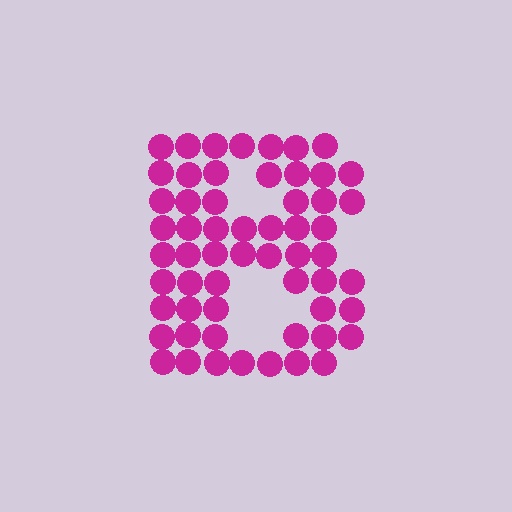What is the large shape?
The large shape is the letter B.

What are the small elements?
The small elements are circles.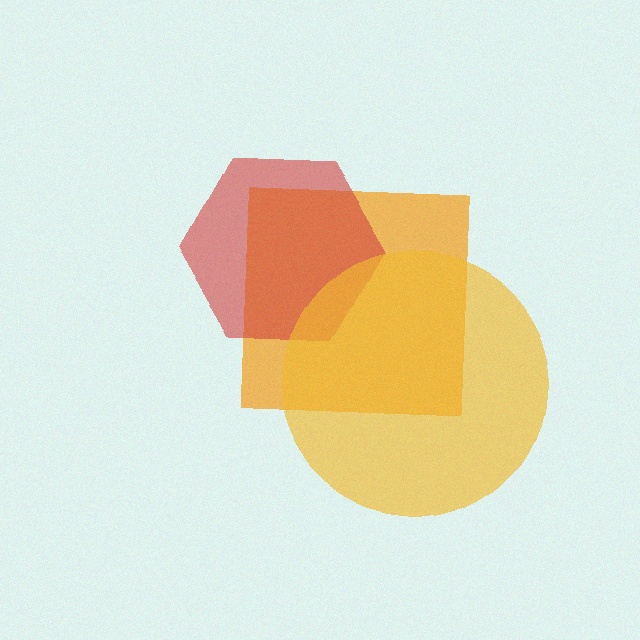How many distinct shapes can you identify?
There are 3 distinct shapes: an orange square, a red hexagon, a yellow circle.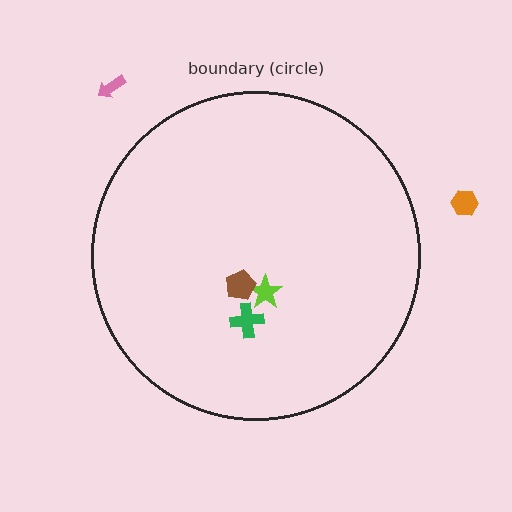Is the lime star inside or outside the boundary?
Inside.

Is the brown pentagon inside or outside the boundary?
Inside.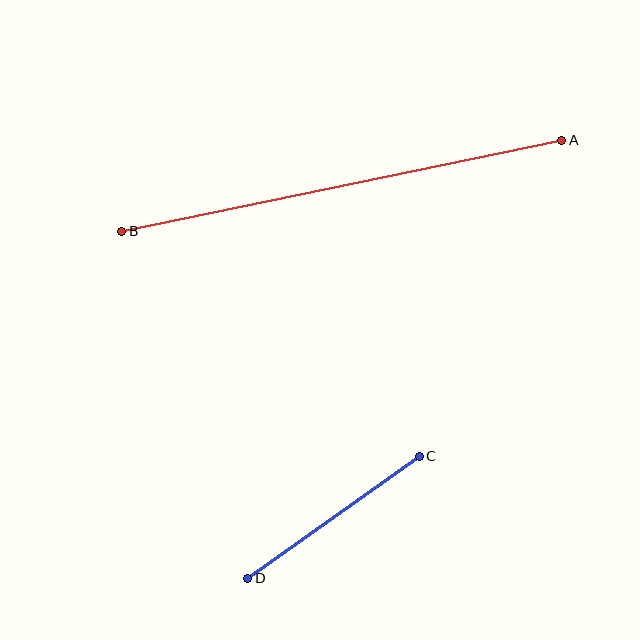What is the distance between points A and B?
The distance is approximately 449 pixels.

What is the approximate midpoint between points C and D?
The midpoint is at approximately (333, 517) pixels.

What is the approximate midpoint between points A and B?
The midpoint is at approximately (342, 186) pixels.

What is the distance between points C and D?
The distance is approximately 211 pixels.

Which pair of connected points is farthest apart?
Points A and B are farthest apart.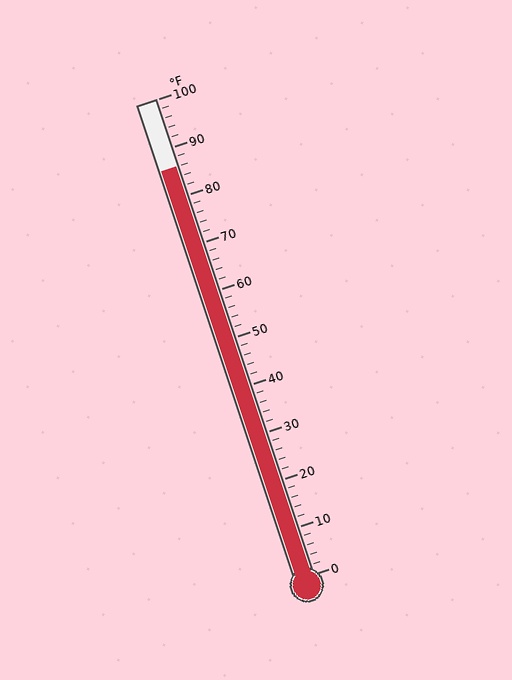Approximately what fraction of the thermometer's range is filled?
The thermometer is filled to approximately 85% of its range.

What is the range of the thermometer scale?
The thermometer scale ranges from 0°F to 100°F.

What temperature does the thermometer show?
The thermometer shows approximately 86°F.